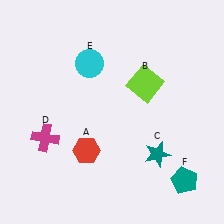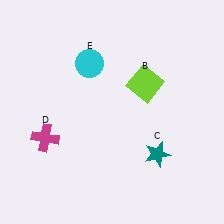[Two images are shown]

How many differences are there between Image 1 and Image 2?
There are 2 differences between the two images.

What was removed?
The red hexagon (A), the teal pentagon (F) were removed in Image 2.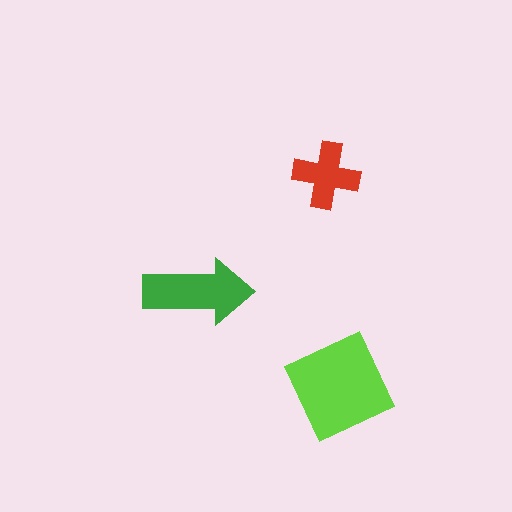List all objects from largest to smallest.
The lime square, the green arrow, the red cross.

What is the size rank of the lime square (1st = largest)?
1st.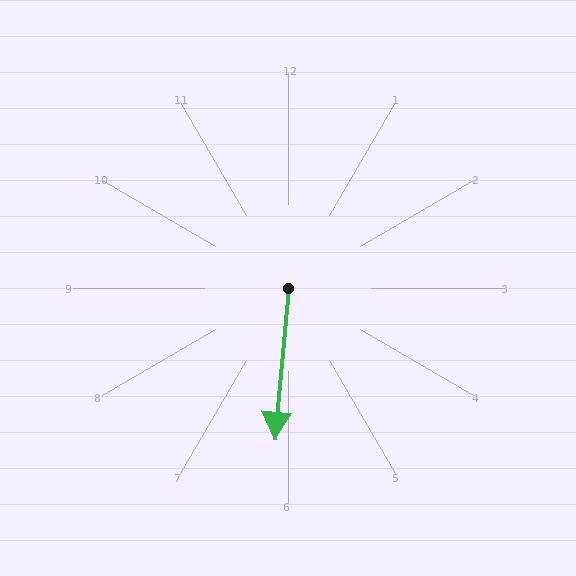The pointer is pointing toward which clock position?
Roughly 6 o'clock.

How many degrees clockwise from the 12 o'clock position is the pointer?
Approximately 185 degrees.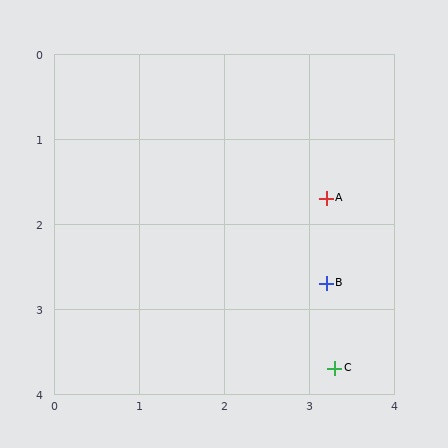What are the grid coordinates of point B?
Point B is at approximately (3.2, 2.7).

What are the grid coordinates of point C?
Point C is at approximately (3.3, 3.7).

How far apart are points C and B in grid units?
Points C and B are about 1.0 grid units apart.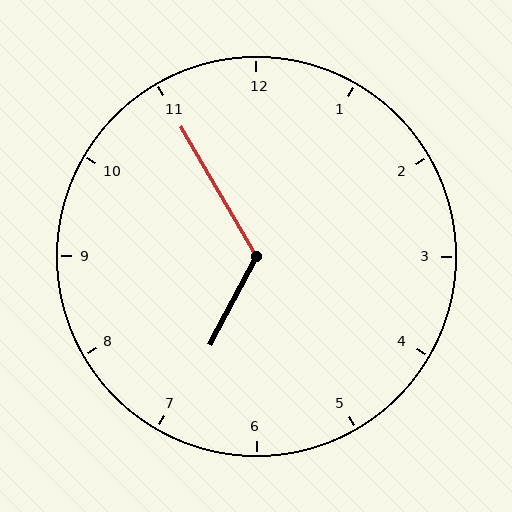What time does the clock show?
6:55.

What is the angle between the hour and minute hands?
Approximately 122 degrees.